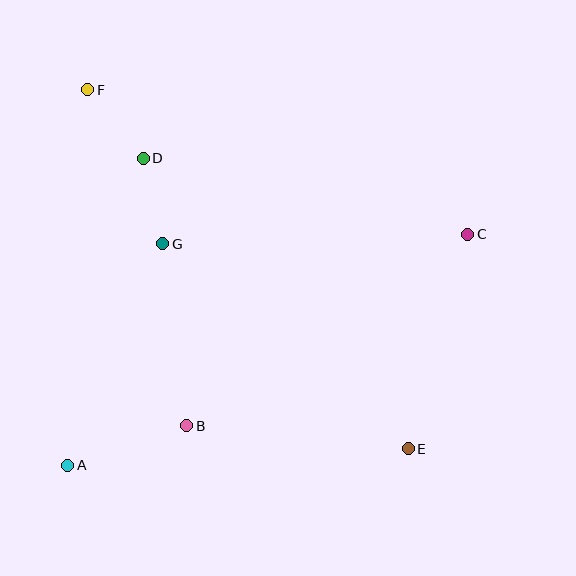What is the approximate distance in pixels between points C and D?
The distance between C and D is approximately 333 pixels.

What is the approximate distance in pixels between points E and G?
The distance between E and G is approximately 320 pixels.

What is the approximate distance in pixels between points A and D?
The distance between A and D is approximately 316 pixels.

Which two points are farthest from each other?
Points E and F are farthest from each other.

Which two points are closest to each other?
Points D and G are closest to each other.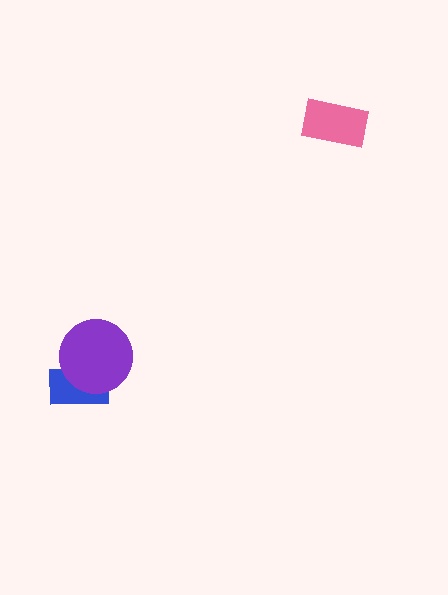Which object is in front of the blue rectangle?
The purple circle is in front of the blue rectangle.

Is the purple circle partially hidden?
No, no other shape covers it.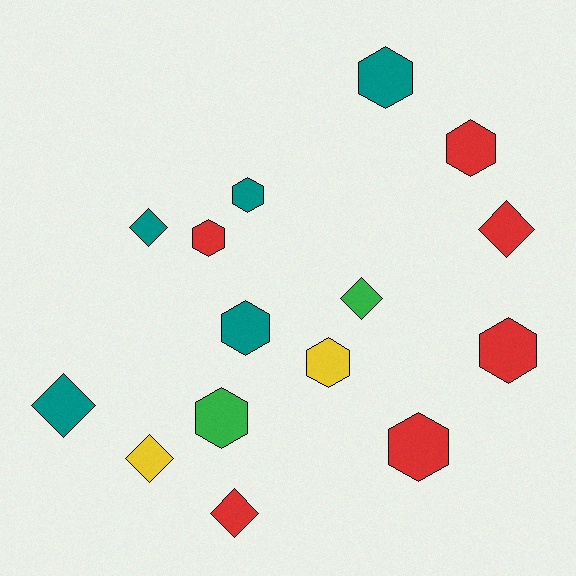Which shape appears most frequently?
Hexagon, with 9 objects.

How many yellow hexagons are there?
There is 1 yellow hexagon.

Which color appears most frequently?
Red, with 6 objects.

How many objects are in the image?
There are 15 objects.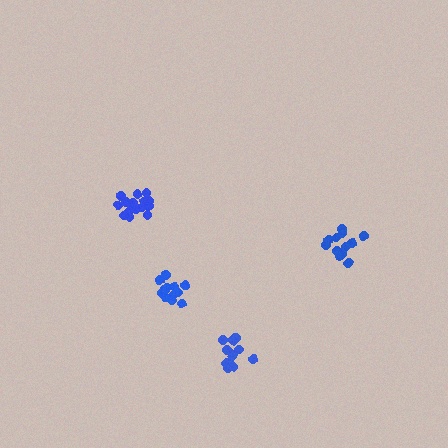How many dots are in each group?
Group 1: 12 dots, Group 2: 13 dots, Group 3: 13 dots, Group 4: 15 dots (53 total).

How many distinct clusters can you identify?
There are 4 distinct clusters.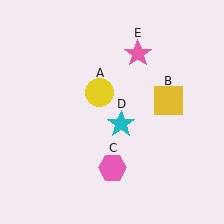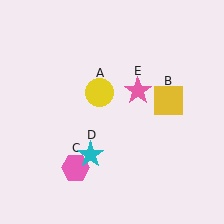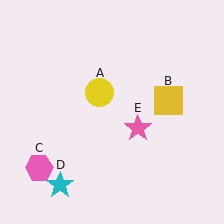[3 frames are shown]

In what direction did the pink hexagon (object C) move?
The pink hexagon (object C) moved left.